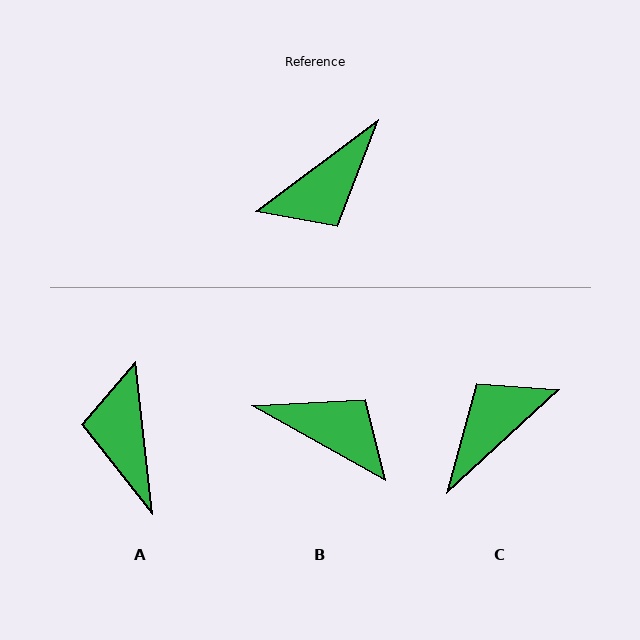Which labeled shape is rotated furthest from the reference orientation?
C, about 174 degrees away.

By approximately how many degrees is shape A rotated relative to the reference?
Approximately 120 degrees clockwise.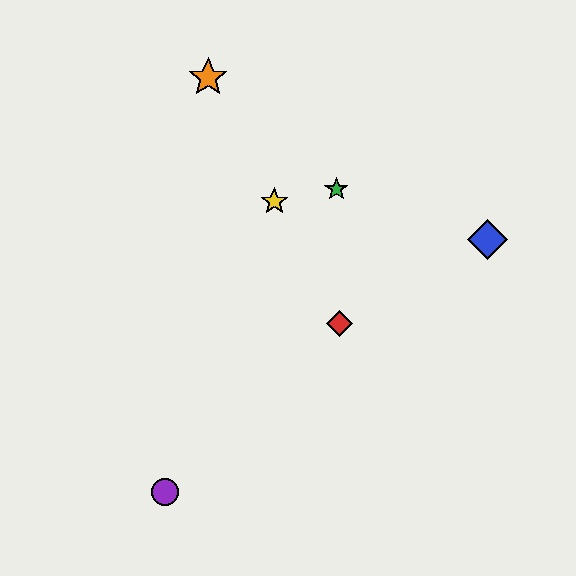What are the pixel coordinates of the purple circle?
The purple circle is at (165, 492).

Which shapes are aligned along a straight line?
The red diamond, the yellow star, the orange star are aligned along a straight line.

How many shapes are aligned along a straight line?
3 shapes (the red diamond, the yellow star, the orange star) are aligned along a straight line.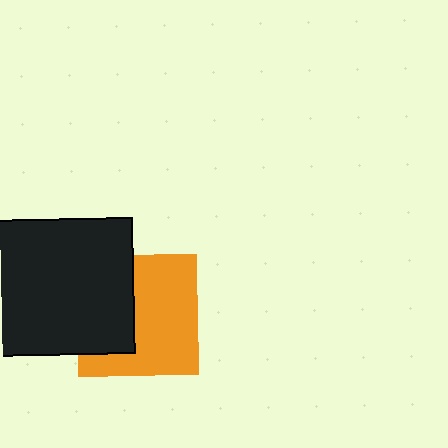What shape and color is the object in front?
The object in front is a black square.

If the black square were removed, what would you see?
You would see the complete orange square.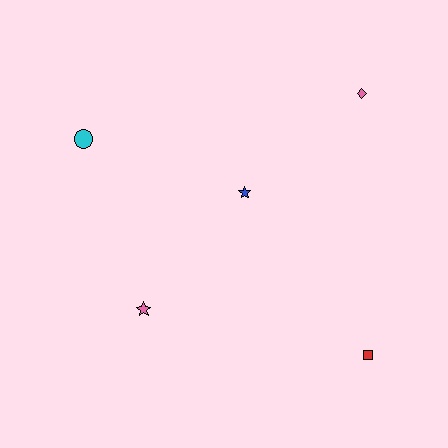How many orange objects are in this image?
There are no orange objects.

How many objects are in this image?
There are 5 objects.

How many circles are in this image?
There is 1 circle.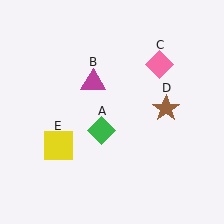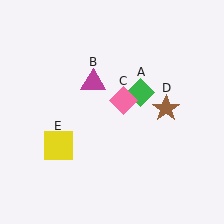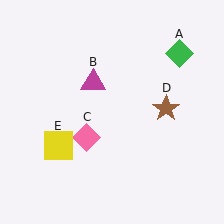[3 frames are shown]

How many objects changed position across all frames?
2 objects changed position: green diamond (object A), pink diamond (object C).